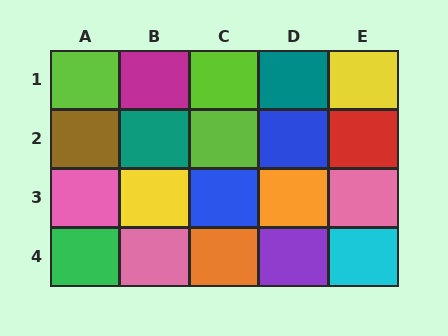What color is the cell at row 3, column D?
Orange.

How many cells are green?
1 cell is green.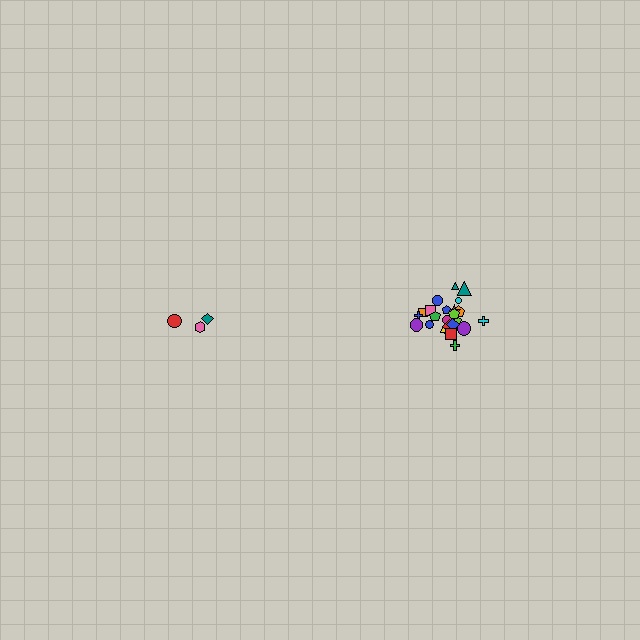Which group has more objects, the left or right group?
The right group.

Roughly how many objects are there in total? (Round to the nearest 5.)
Roughly 30 objects in total.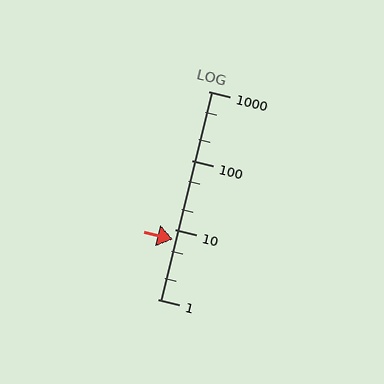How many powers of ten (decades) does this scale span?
The scale spans 3 decades, from 1 to 1000.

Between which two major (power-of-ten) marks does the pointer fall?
The pointer is between 1 and 10.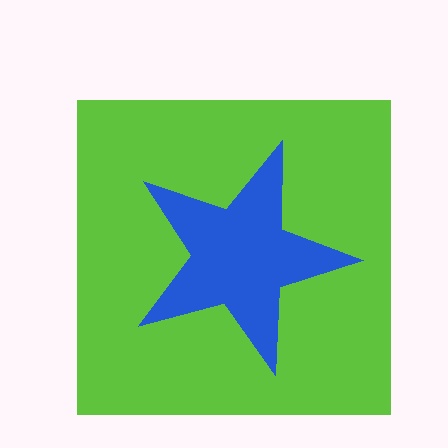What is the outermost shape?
The lime square.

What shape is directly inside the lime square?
The blue star.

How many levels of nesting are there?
2.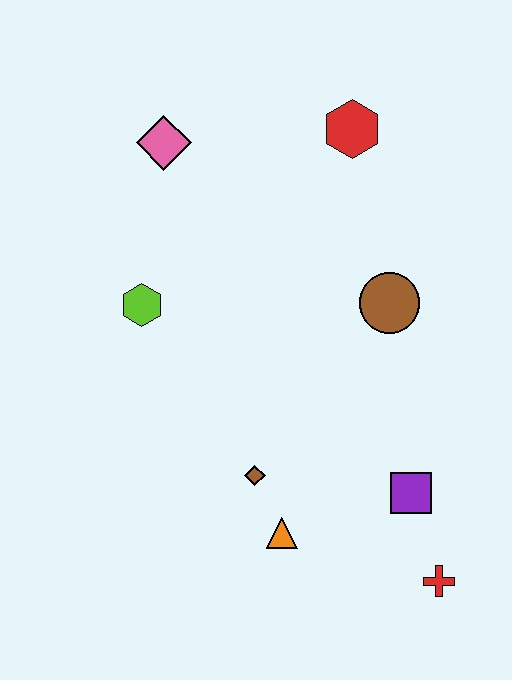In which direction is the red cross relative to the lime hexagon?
The red cross is to the right of the lime hexagon.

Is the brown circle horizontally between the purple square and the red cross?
No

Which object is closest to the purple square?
The red cross is closest to the purple square.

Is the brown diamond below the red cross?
No